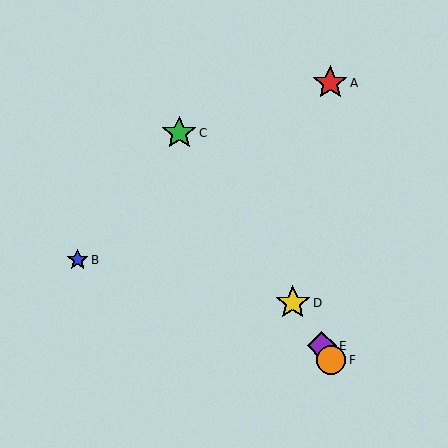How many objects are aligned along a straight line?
4 objects (C, D, E, F) are aligned along a straight line.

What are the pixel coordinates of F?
Object F is at (331, 360).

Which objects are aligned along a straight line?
Objects C, D, E, F are aligned along a straight line.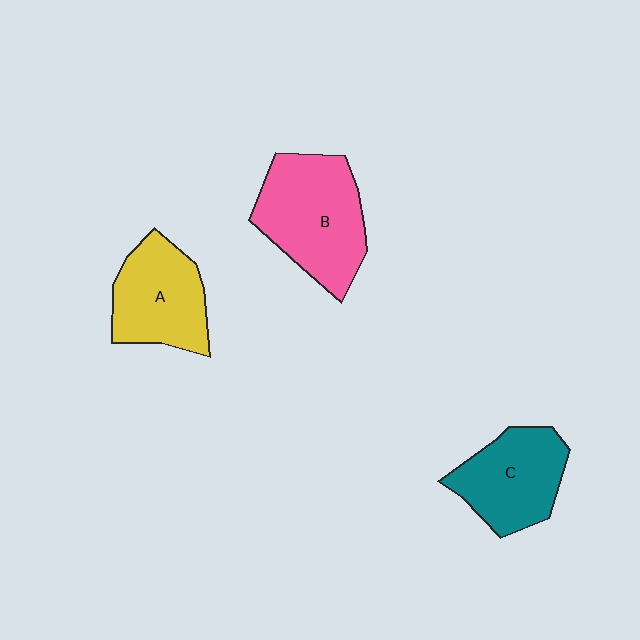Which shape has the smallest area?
Shape A (yellow).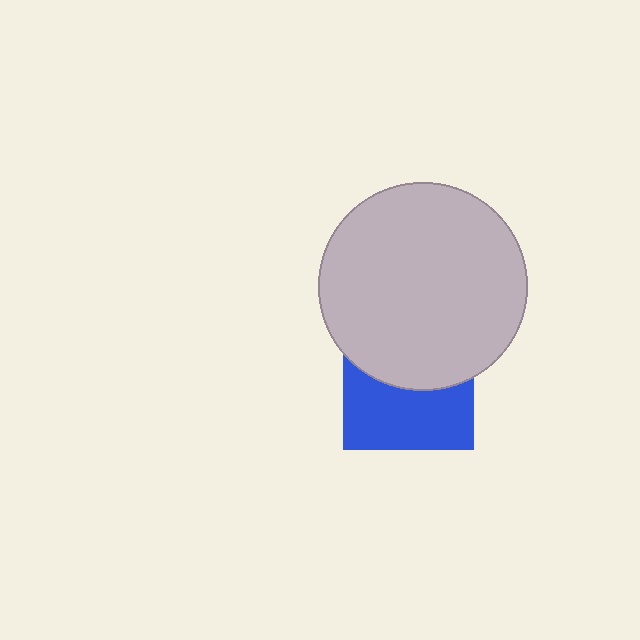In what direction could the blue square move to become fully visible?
The blue square could move down. That would shift it out from behind the light gray circle entirely.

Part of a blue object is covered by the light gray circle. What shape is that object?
It is a square.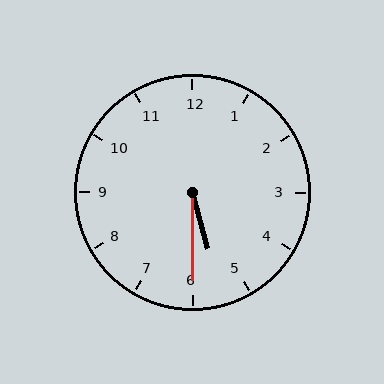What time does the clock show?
5:30.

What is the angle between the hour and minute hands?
Approximately 15 degrees.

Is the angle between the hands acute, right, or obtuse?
It is acute.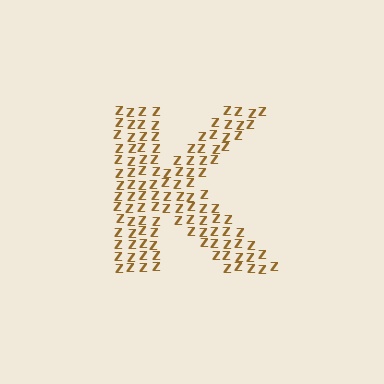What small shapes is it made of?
It is made of small letter Z's.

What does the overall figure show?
The overall figure shows the letter K.